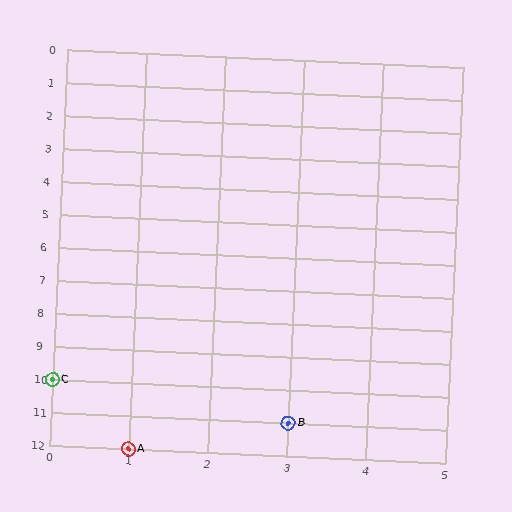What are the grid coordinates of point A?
Point A is at grid coordinates (1, 12).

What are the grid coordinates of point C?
Point C is at grid coordinates (0, 10).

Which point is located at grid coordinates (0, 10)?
Point C is at (0, 10).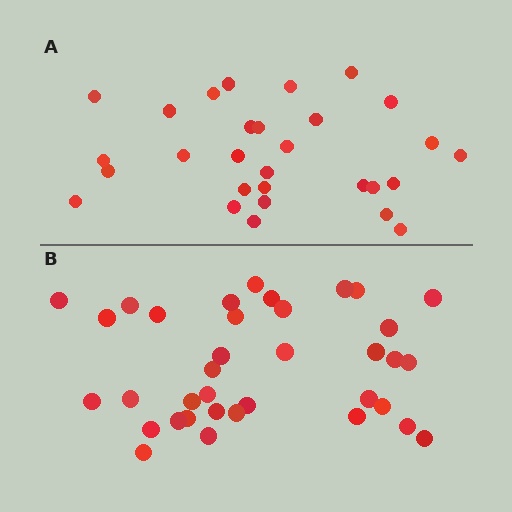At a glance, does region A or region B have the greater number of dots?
Region B (the bottom region) has more dots.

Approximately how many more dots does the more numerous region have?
Region B has roughly 8 or so more dots than region A.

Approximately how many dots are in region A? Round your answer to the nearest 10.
About 30 dots. (The exact count is 29, which rounds to 30.)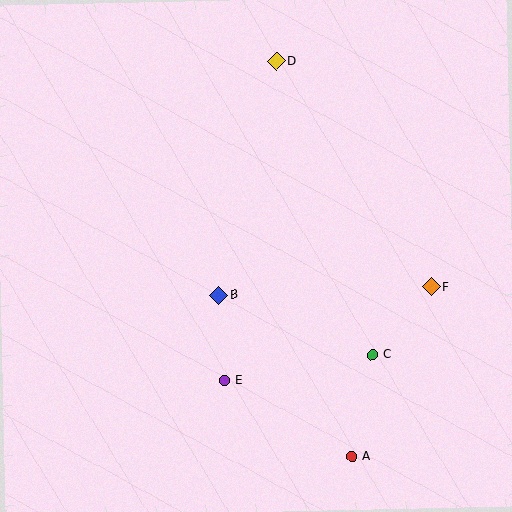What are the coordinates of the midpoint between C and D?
The midpoint between C and D is at (324, 208).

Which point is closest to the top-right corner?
Point D is closest to the top-right corner.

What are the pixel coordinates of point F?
Point F is at (431, 287).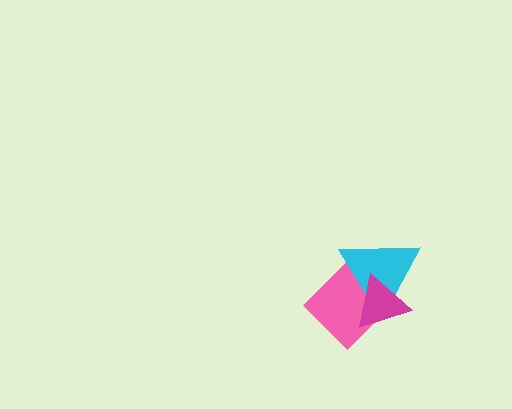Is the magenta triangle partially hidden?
No, no other shape covers it.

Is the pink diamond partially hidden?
Yes, it is partially covered by another shape.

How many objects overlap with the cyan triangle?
2 objects overlap with the cyan triangle.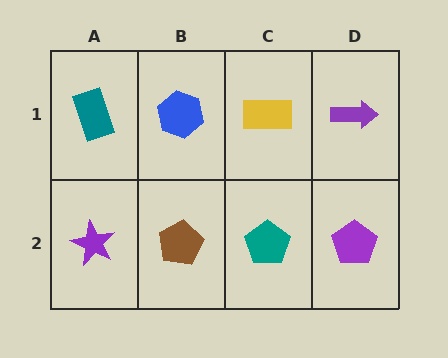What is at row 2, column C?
A teal pentagon.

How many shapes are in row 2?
4 shapes.